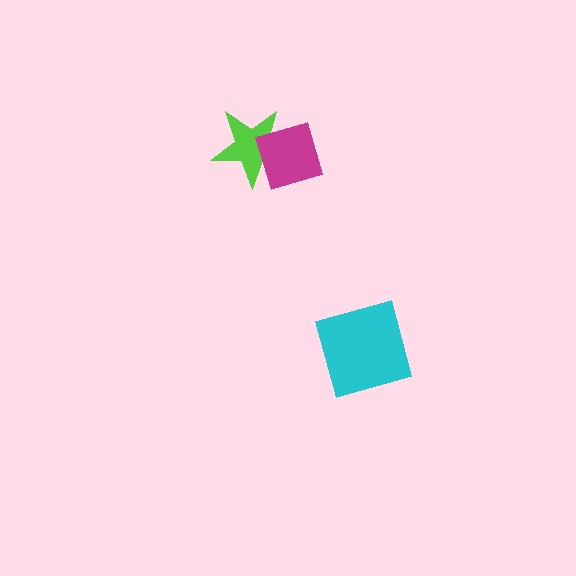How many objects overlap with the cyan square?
0 objects overlap with the cyan square.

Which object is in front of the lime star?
The magenta diamond is in front of the lime star.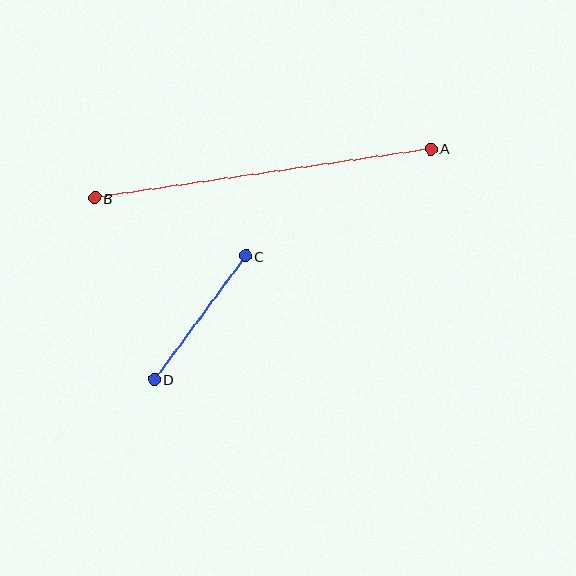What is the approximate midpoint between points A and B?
The midpoint is at approximately (263, 174) pixels.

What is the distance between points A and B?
The distance is approximately 340 pixels.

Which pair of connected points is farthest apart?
Points A and B are farthest apart.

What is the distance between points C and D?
The distance is approximately 153 pixels.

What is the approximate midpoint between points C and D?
The midpoint is at approximately (200, 318) pixels.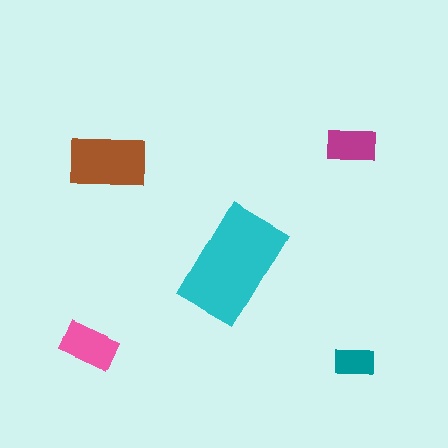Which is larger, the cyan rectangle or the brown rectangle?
The cyan one.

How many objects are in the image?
There are 5 objects in the image.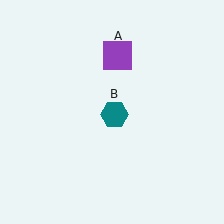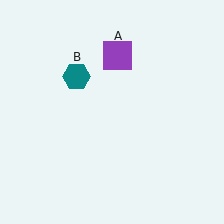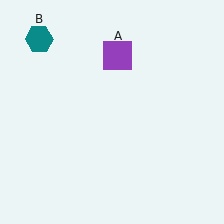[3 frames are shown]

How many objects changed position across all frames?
1 object changed position: teal hexagon (object B).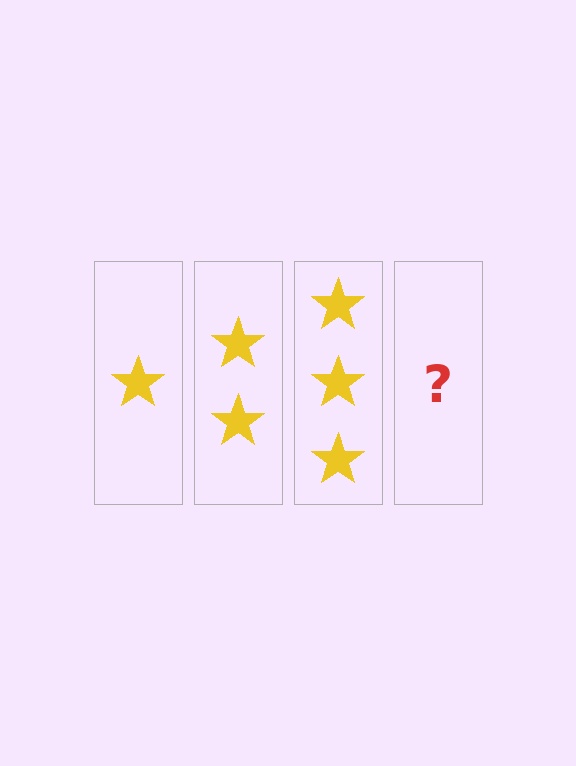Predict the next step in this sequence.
The next step is 4 stars.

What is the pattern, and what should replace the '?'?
The pattern is that each step adds one more star. The '?' should be 4 stars.